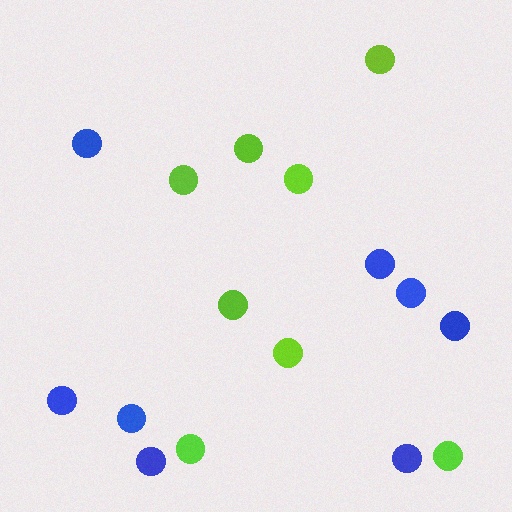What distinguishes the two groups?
There are 2 groups: one group of blue circles (8) and one group of lime circles (8).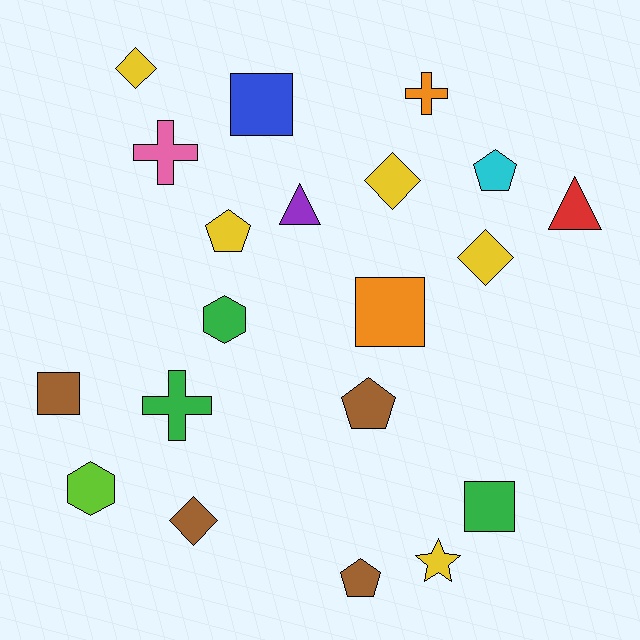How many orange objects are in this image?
There are 2 orange objects.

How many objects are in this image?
There are 20 objects.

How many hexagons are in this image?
There are 2 hexagons.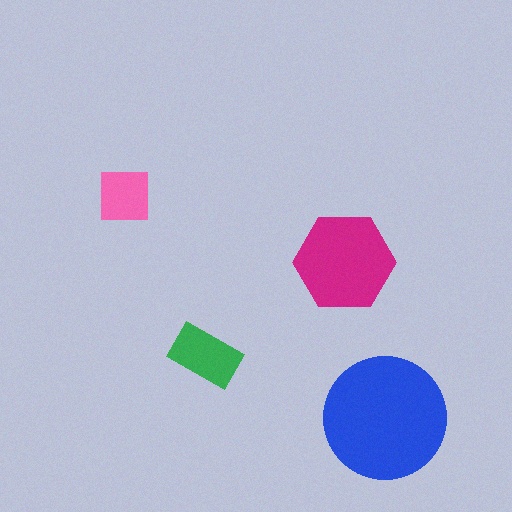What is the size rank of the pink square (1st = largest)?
4th.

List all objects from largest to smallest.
The blue circle, the magenta hexagon, the green rectangle, the pink square.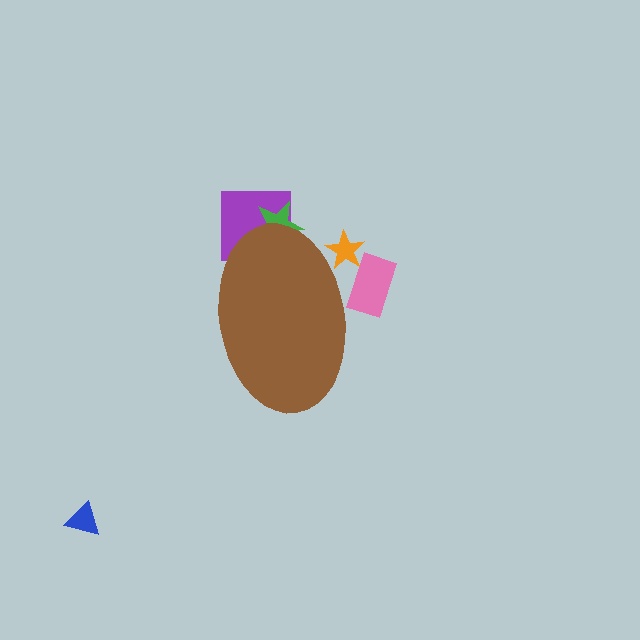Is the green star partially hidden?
Yes, the green star is partially hidden behind the brown ellipse.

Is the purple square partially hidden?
Yes, the purple square is partially hidden behind the brown ellipse.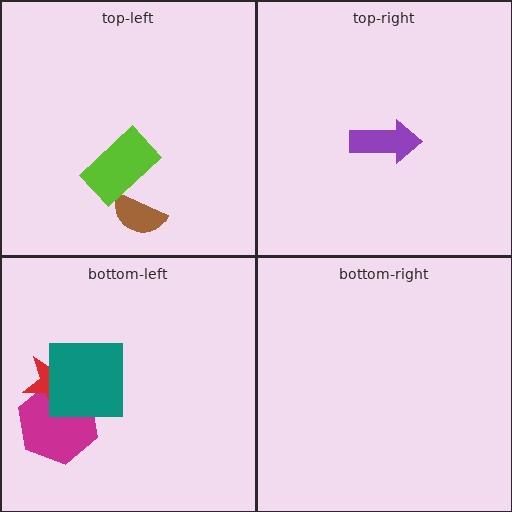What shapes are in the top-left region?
The brown semicircle, the lime rectangle.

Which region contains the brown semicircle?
The top-left region.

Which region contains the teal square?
The bottom-left region.